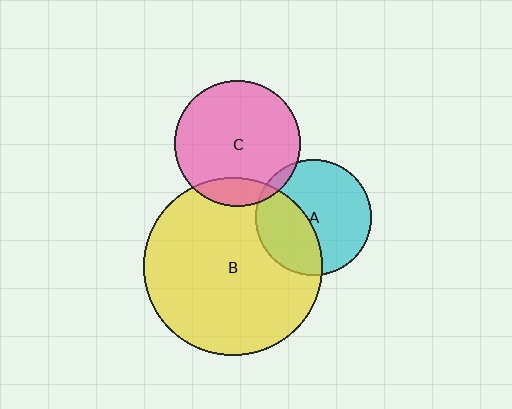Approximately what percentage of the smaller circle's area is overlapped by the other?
Approximately 40%.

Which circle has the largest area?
Circle B (yellow).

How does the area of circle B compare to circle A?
Approximately 2.4 times.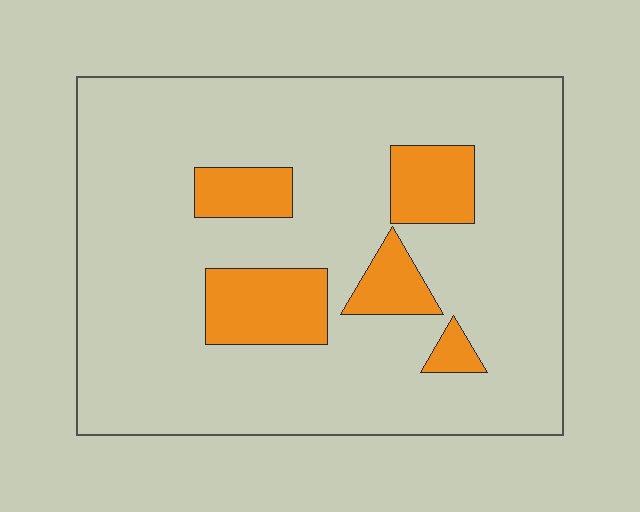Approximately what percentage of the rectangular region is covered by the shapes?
Approximately 15%.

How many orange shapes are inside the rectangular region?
5.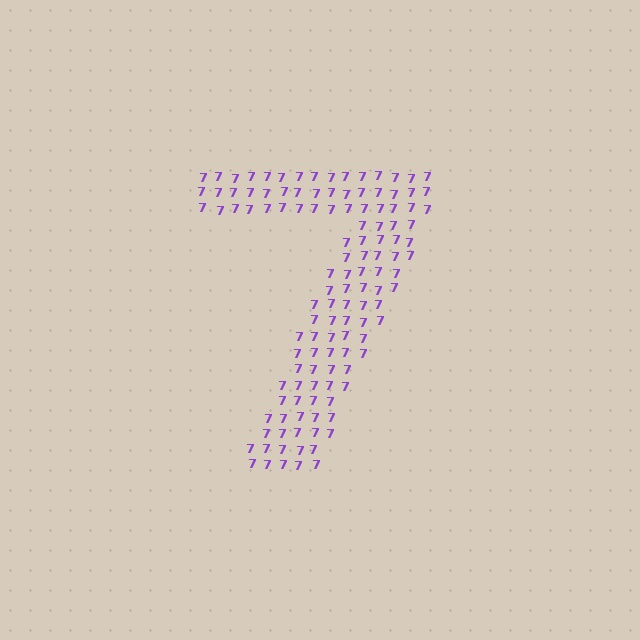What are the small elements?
The small elements are digit 7's.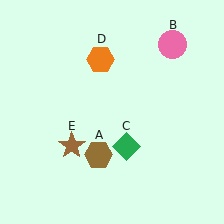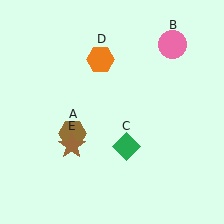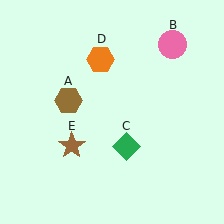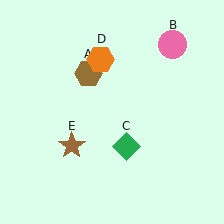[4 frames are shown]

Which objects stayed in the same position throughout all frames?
Pink circle (object B) and green diamond (object C) and orange hexagon (object D) and brown star (object E) remained stationary.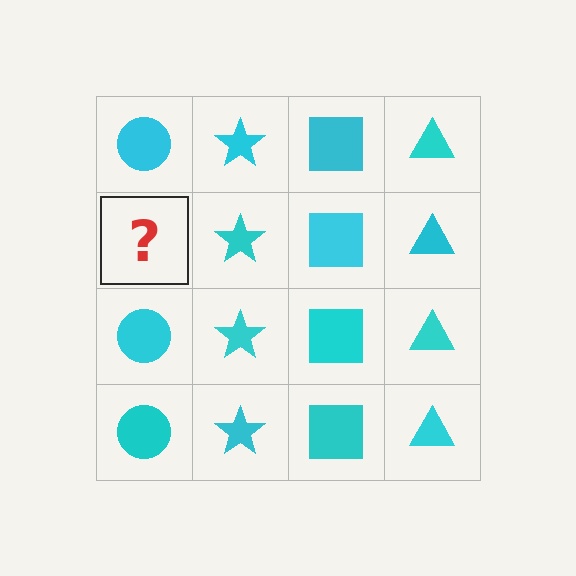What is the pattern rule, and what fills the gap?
The rule is that each column has a consistent shape. The gap should be filled with a cyan circle.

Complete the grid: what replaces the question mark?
The question mark should be replaced with a cyan circle.